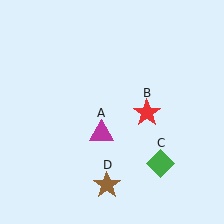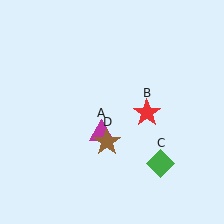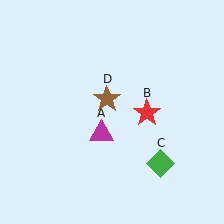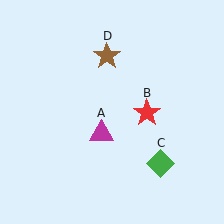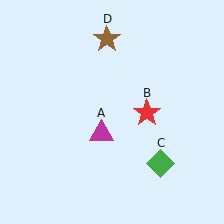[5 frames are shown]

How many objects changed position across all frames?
1 object changed position: brown star (object D).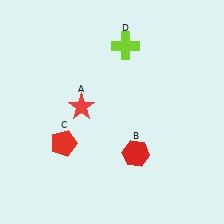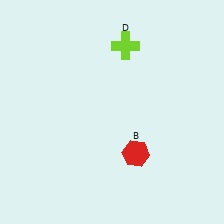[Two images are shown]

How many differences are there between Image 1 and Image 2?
There are 2 differences between the two images.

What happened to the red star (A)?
The red star (A) was removed in Image 2. It was in the top-left area of Image 1.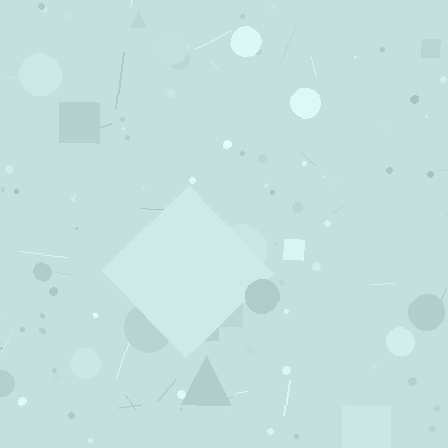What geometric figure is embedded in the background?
A diamond is embedded in the background.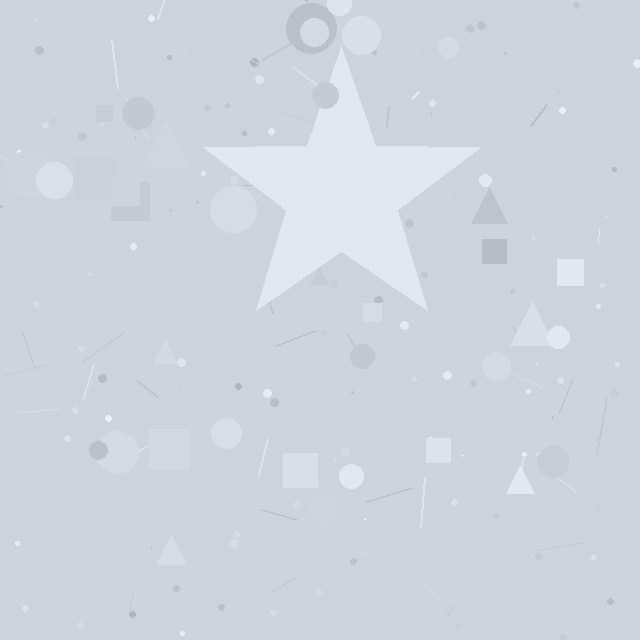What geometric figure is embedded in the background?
A star is embedded in the background.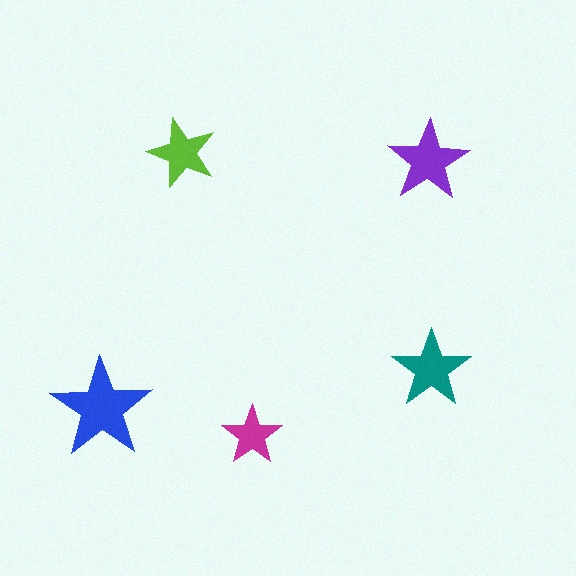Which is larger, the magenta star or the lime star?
The lime one.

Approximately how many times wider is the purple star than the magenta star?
About 1.5 times wider.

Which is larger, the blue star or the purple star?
The blue one.